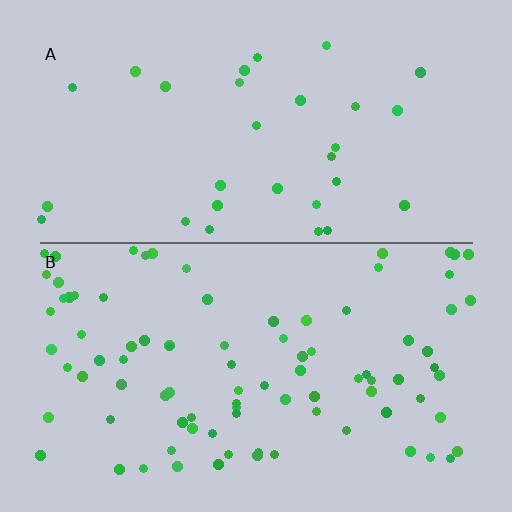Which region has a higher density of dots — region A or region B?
B (the bottom).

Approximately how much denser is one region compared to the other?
Approximately 2.9× — region B over region A.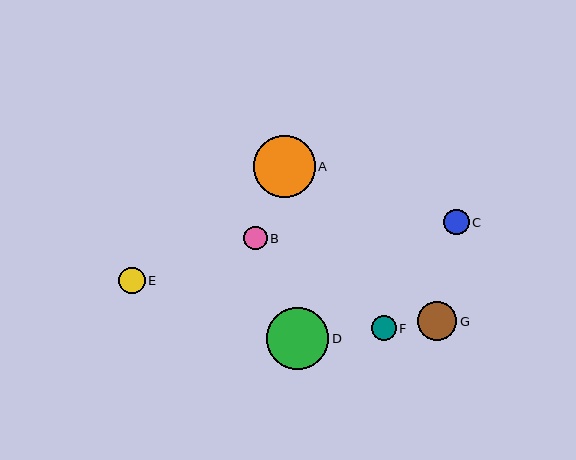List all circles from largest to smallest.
From largest to smallest: A, D, G, E, C, F, B.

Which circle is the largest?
Circle A is the largest with a size of approximately 62 pixels.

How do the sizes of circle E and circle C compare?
Circle E and circle C are approximately the same size.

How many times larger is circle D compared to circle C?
Circle D is approximately 2.5 times the size of circle C.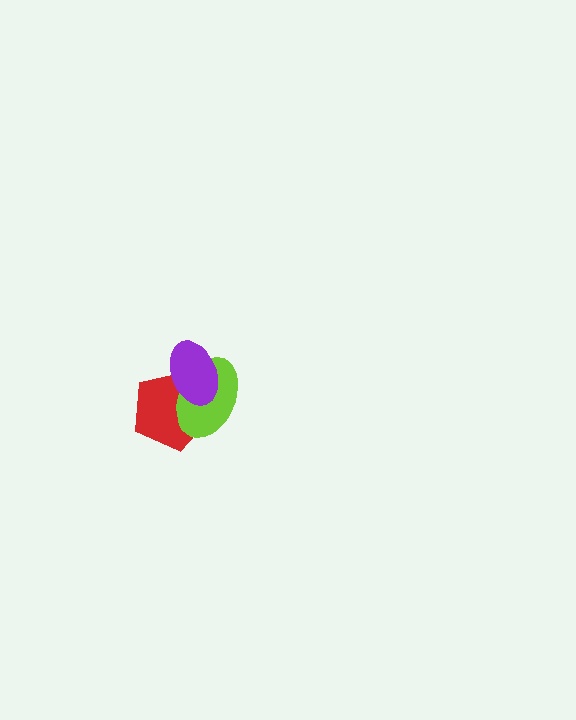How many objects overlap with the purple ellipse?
2 objects overlap with the purple ellipse.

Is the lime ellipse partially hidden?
Yes, it is partially covered by another shape.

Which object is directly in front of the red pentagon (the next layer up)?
The lime ellipse is directly in front of the red pentagon.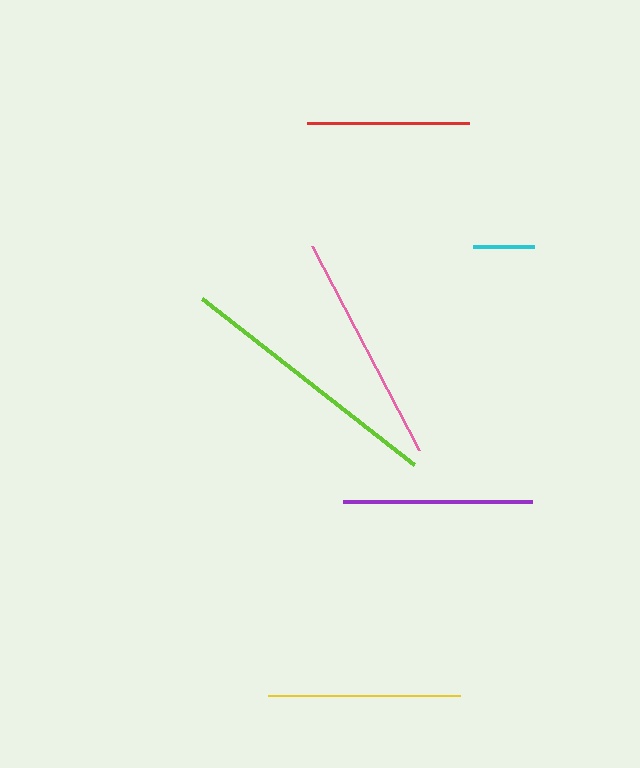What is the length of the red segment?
The red segment is approximately 162 pixels long.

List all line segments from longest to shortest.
From longest to shortest: lime, pink, yellow, purple, red, cyan.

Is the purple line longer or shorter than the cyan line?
The purple line is longer than the cyan line.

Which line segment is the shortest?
The cyan line is the shortest at approximately 61 pixels.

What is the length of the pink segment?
The pink segment is approximately 230 pixels long.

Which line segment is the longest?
The lime line is the longest at approximately 269 pixels.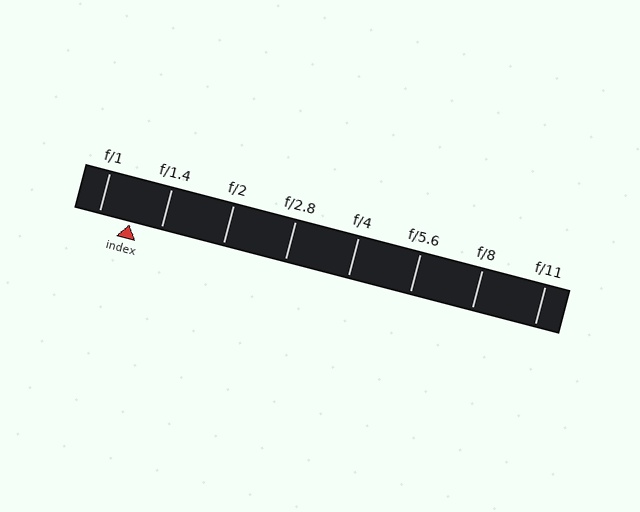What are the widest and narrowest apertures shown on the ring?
The widest aperture shown is f/1 and the narrowest is f/11.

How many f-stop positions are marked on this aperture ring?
There are 8 f-stop positions marked.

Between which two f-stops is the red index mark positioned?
The index mark is between f/1 and f/1.4.